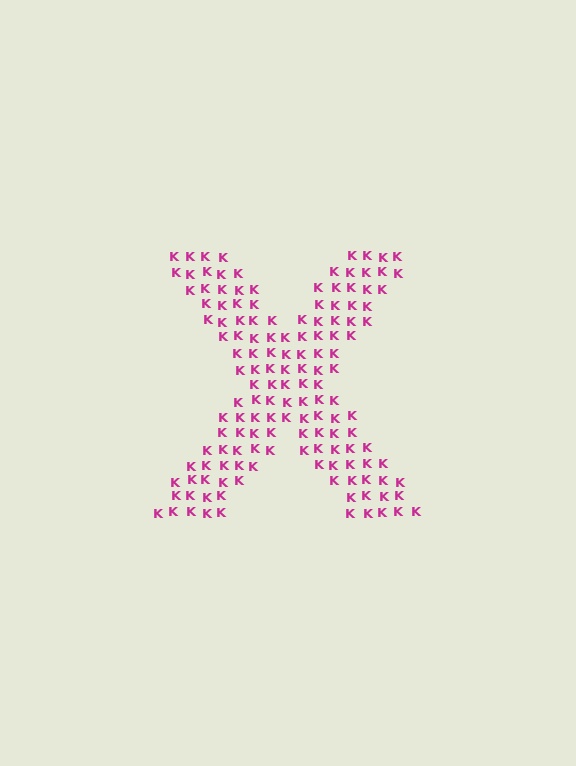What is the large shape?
The large shape is the letter X.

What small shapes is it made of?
It is made of small letter K's.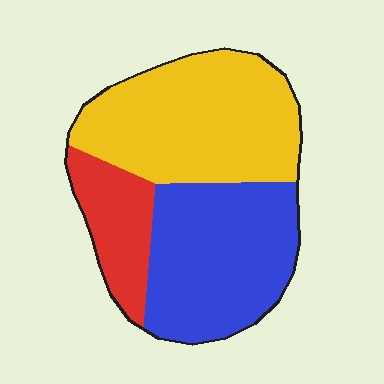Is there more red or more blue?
Blue.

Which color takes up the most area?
Yellow, at roughly 45%.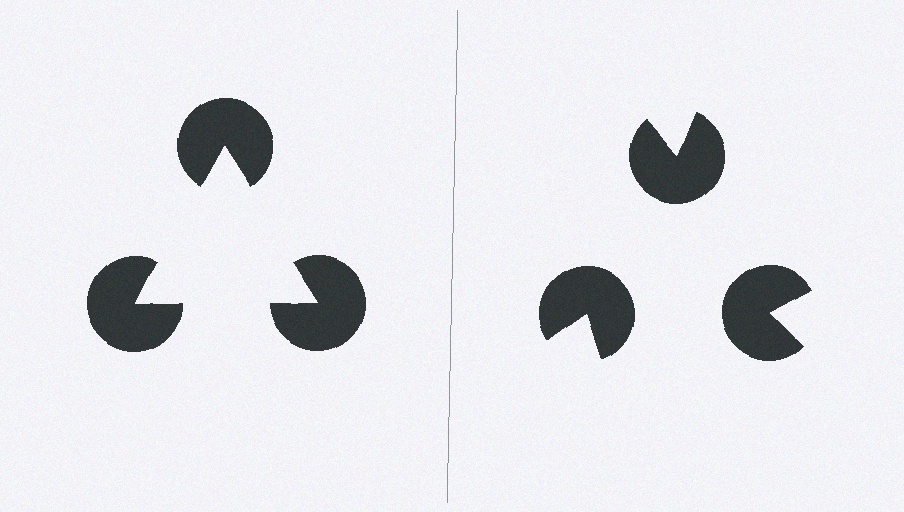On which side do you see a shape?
An illusory triangle appears on the left side. On the right side the wedge cuts are rotated, so no coherent shape forms.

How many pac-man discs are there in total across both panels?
6 — 3 on each side.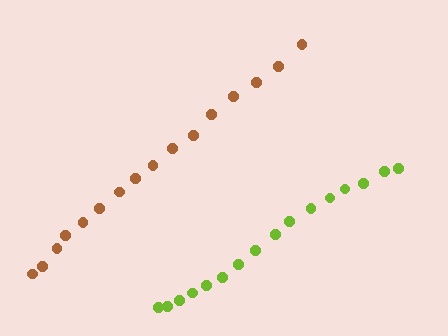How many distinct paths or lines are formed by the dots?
There are 2 distinct paths.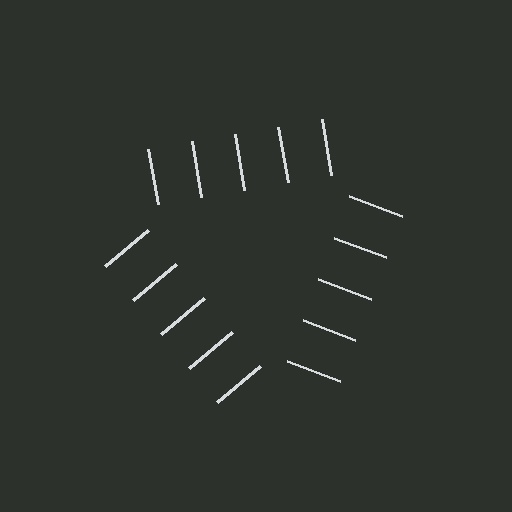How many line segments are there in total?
15 — 5 along each of the 3 edges.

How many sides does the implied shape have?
3 sides — the line-ends trace a triangle.